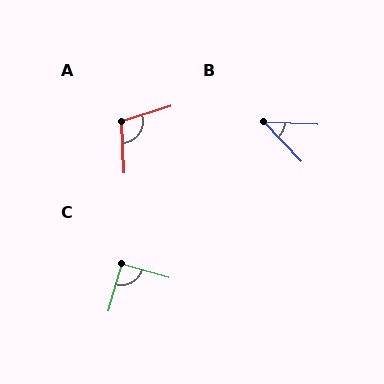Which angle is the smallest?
B, at approximately 43 degrees.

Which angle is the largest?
A, at approximately 104 degrees.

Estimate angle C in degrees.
Approximately 90 degrees.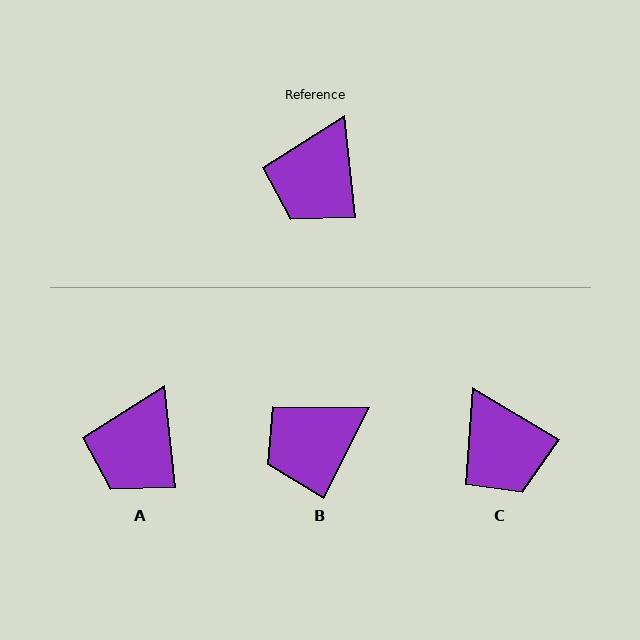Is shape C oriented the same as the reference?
No, it is off by about 54 degrees.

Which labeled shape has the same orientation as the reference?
A.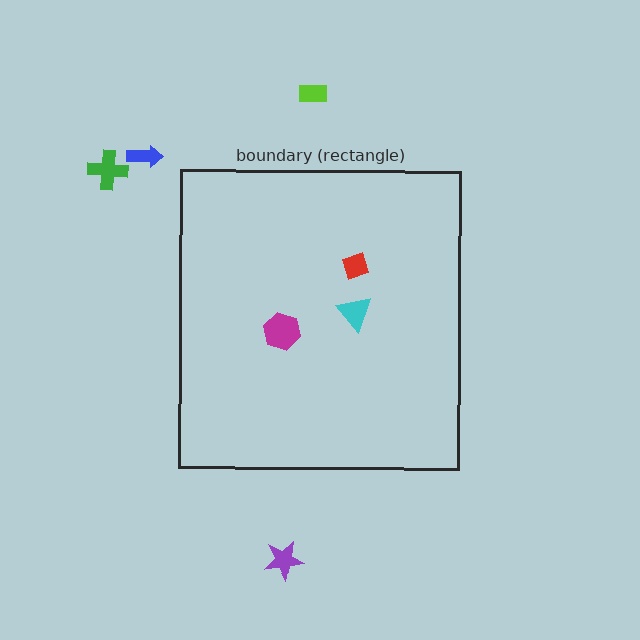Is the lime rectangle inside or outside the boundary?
Outside.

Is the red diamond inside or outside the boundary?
Inside.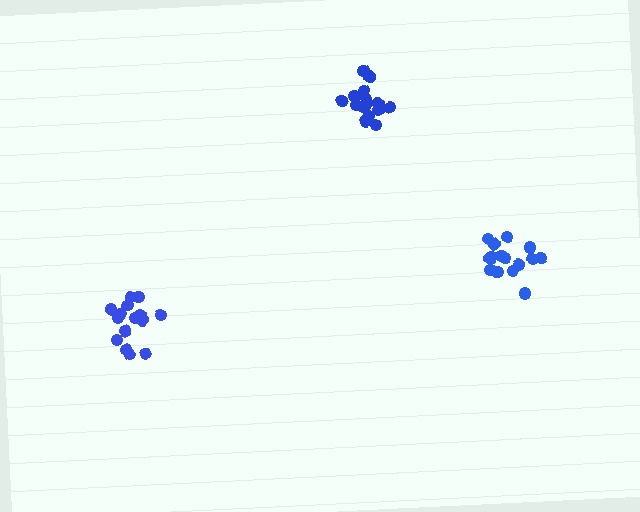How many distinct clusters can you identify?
There are 3 distinct clusters.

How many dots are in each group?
Group 1: 15 dots, Group 2: 16 dots, Group 3: 15 dots (46 total).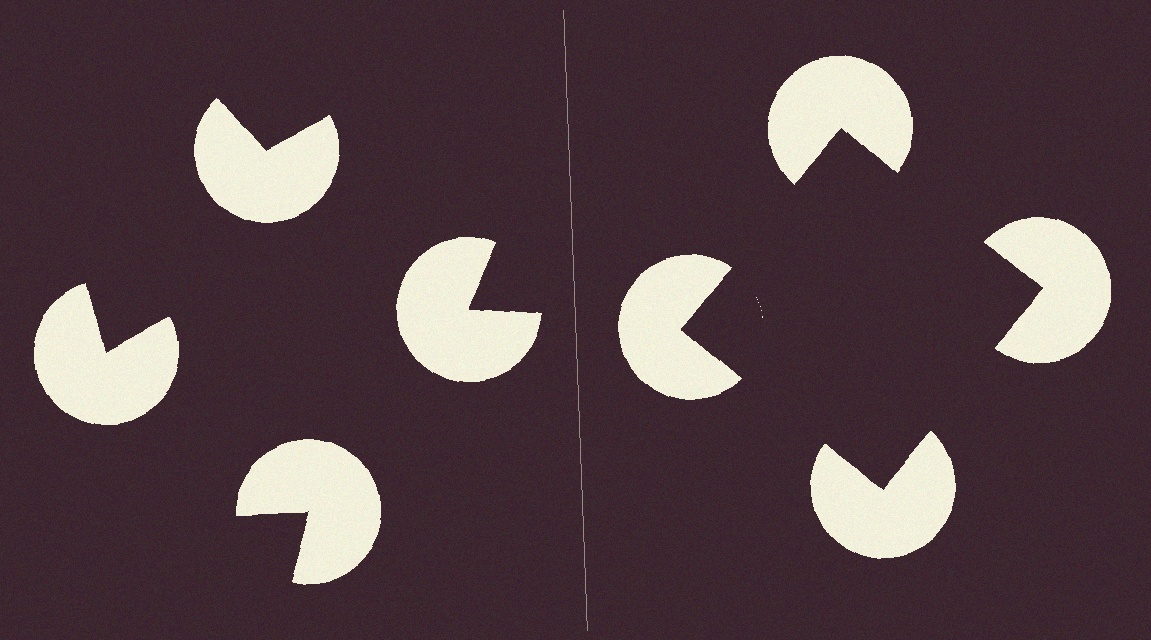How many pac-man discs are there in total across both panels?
8 — 4 on each side.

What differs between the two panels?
The pac-man discs are positioned identically on both sides; only the wedge orientations differ. On the right they align to a square; on the left they are misaligned.